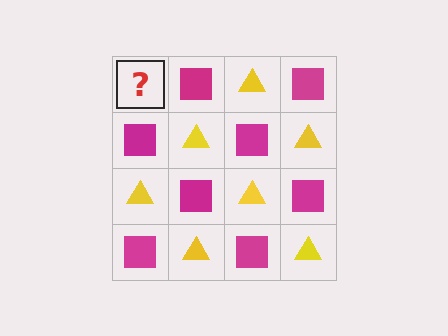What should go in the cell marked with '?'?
The missing cell should contain a yellow triangle.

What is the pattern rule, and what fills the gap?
The rule is that it alternates yellow triangle and magenta square in a checkerboard pattern. The gap should be filled with a yellow triangle.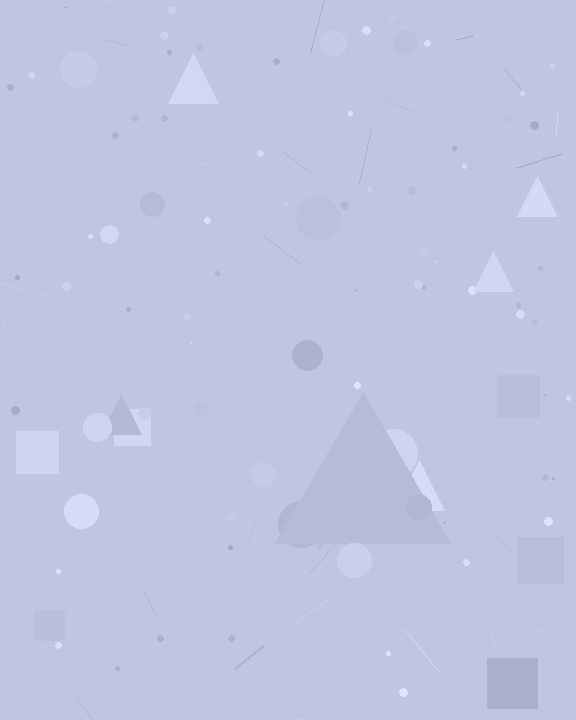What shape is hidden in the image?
A triangle is hidden in the image.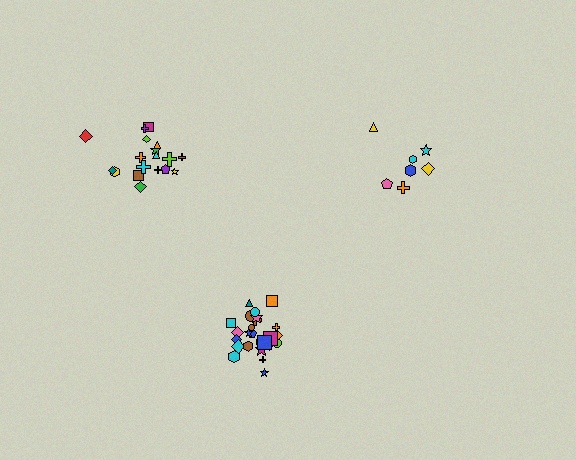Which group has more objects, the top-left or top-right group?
The top-left group.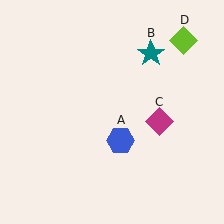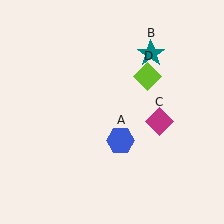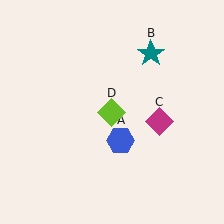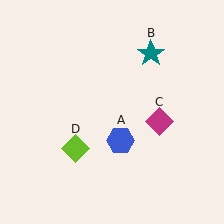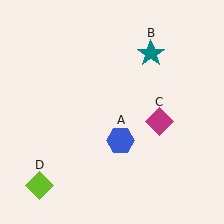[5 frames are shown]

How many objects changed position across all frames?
1 object changed position: lime diamond (object D).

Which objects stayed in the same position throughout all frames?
Blue hexagon (object A) and teal star (object B) and magenta diamond (object C) remained stationary.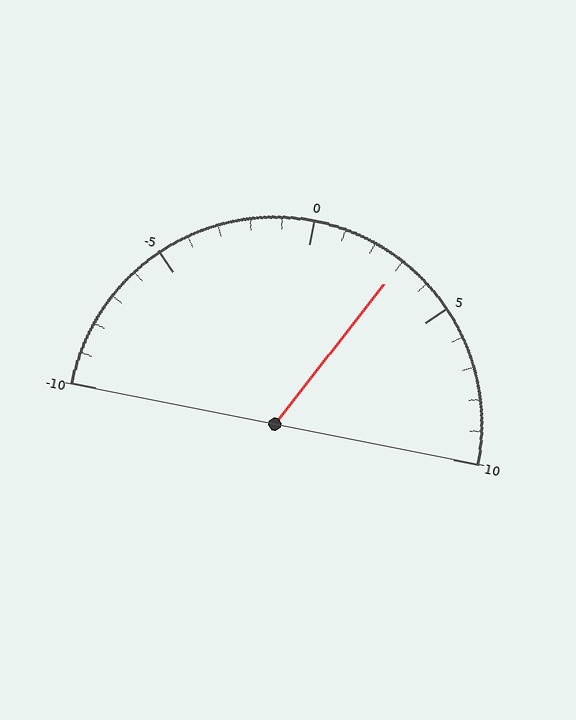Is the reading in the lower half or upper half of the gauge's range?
The reading is in the upper half of the range (-10 to 10).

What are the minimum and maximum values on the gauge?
The gauge ranges from -10 to 10.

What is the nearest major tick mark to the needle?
The nearest major tick mark is 5.